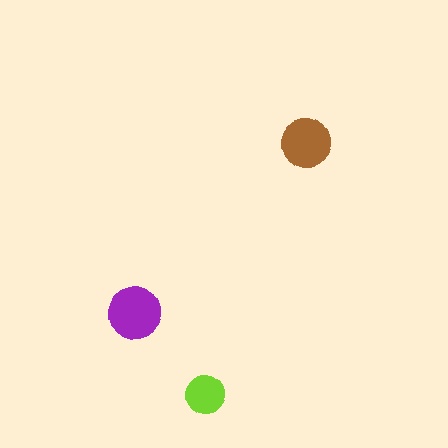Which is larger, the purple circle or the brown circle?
The purple one.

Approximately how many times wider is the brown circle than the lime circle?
About 1.5 times wider.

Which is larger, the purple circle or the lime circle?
The purple one.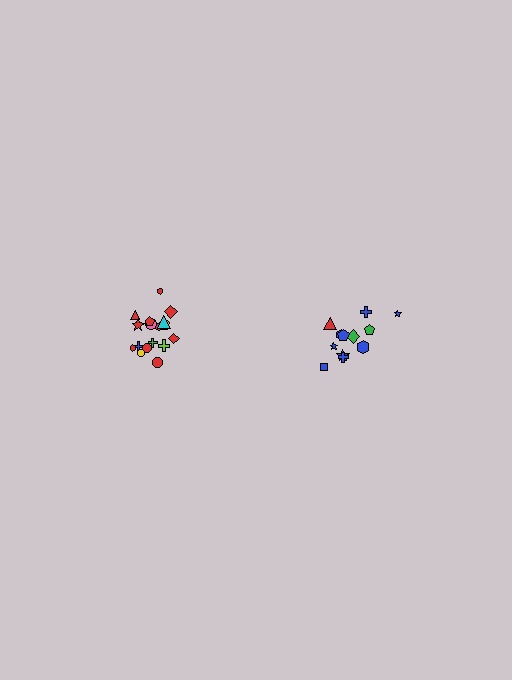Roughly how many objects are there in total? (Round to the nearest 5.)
Roughly 30 objects in total.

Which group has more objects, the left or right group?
The left group.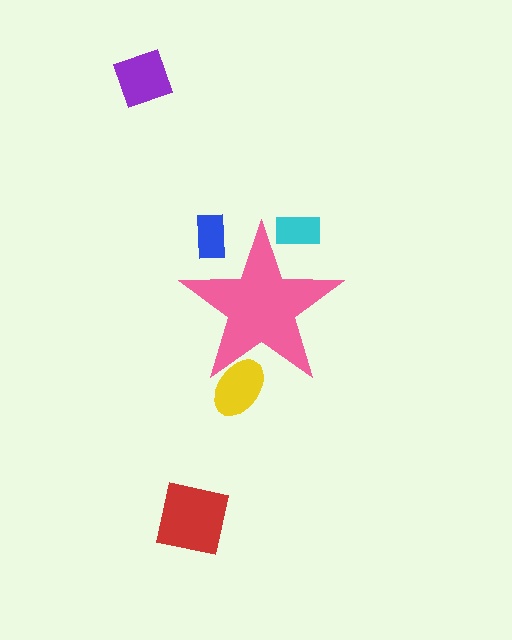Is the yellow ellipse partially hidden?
Yes, the yellow ellipse is partially hidden behind the pink star.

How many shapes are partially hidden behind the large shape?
3 shapes are partially hidden.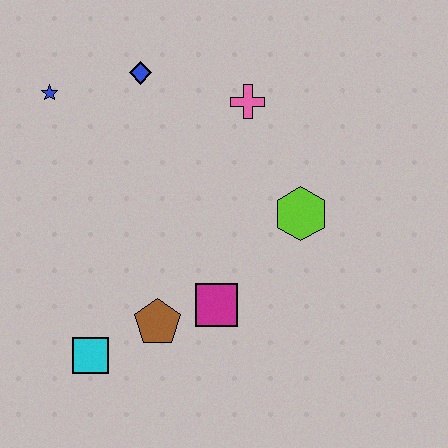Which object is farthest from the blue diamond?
The cyan square is farthest from the blue diamond.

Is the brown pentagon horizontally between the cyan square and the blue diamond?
No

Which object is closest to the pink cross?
The blue diamond is closest to the pink cross.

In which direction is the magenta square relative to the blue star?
The magenta square is below the blue star.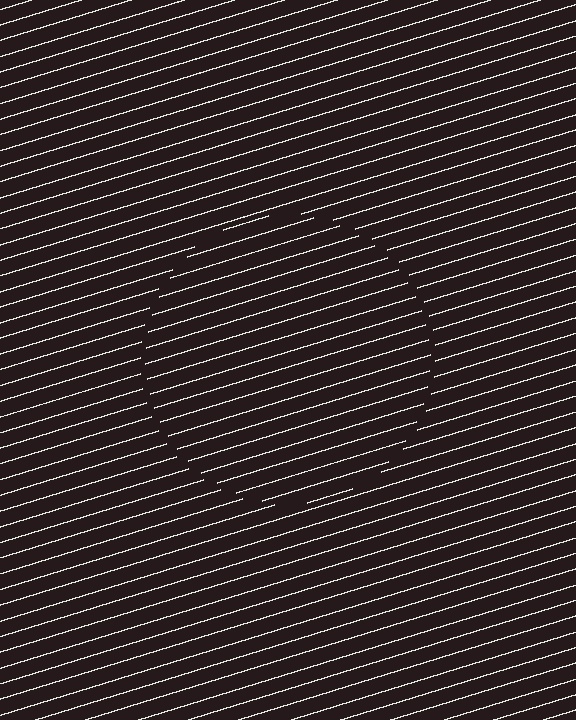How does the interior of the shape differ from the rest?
The interior of the shape contains the same grating, shifted by half a period — the contour is defined by the phase discontinuity where line-ends from the inner and outer gratings abut.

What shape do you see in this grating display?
An illusory circle. The interior of the shape contains the same grating, shifted by half a period — the contour is defined by the phase discontinuity where line-ends from the inner and outer gratings abut.